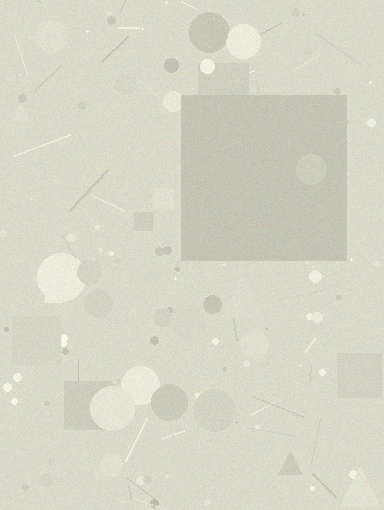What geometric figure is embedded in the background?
A square is embedded in the background.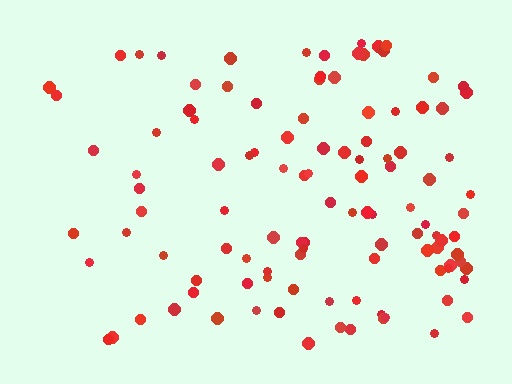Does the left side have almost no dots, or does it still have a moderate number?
Still a moderate number, just noticeably fewer than the right.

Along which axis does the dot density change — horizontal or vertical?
Horizontal.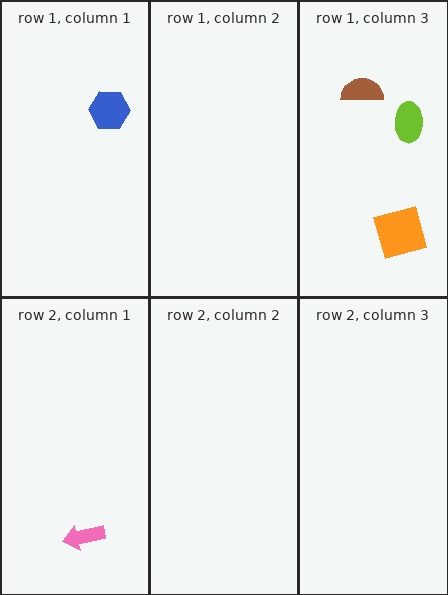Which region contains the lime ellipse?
The row 1, column 3 region.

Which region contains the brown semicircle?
The row 1, column 3 region.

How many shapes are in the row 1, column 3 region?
3.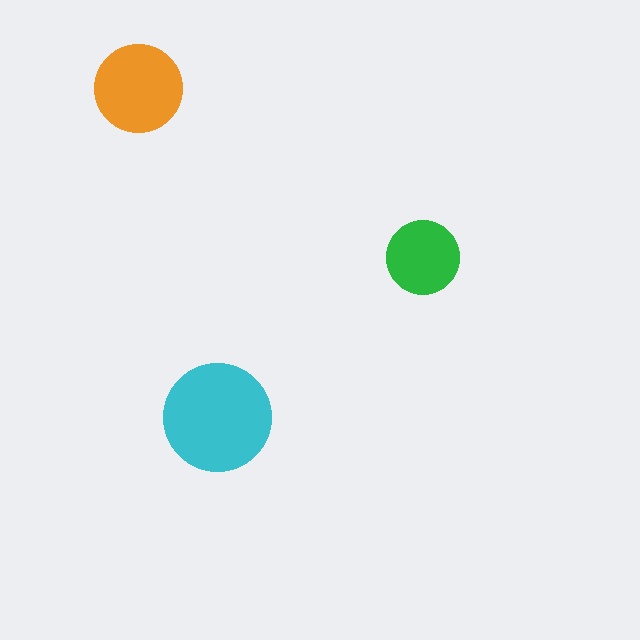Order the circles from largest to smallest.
the cyan one, the orange one, the green one.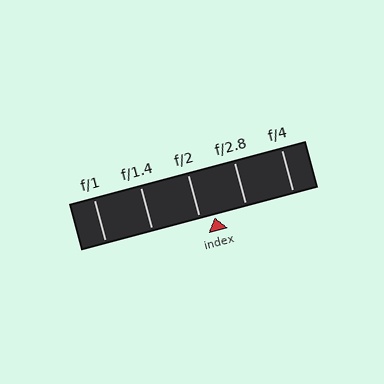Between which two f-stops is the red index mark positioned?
The index mark is between f/2 and f/2.8.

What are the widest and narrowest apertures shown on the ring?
The widest aperture shown is f/1 and the narrowest is f/4.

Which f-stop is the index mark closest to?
The index mark is closest to f/2.